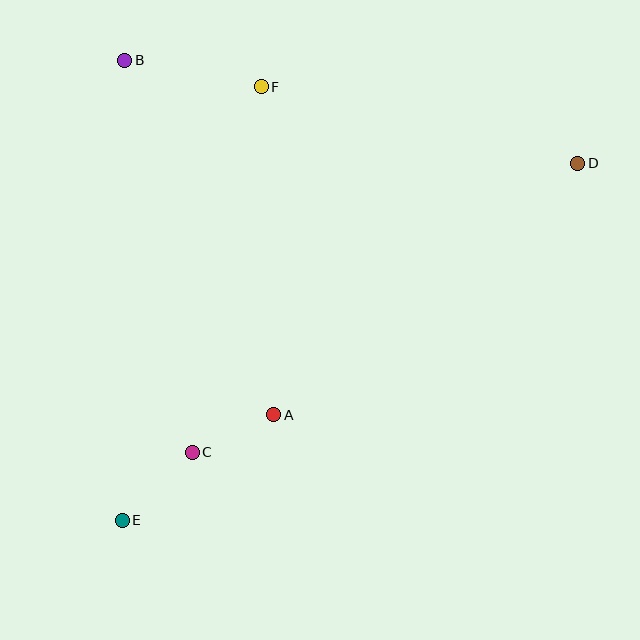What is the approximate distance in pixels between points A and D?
The distance between A and D is approximately 394 pixels.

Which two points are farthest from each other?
Points D and E are farthest from each other.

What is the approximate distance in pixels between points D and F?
The distance between D and F is approximately 326 pixels.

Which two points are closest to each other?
Points A and C are closest to each other.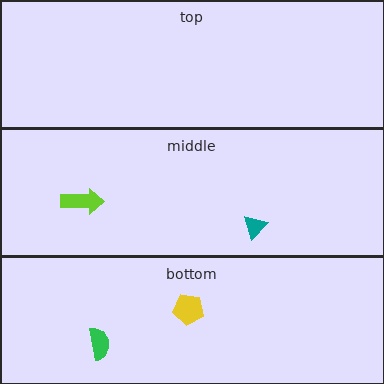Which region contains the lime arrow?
The middle region.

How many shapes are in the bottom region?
2.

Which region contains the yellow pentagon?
The bottom region.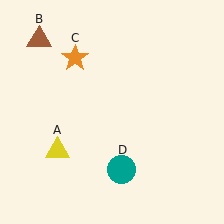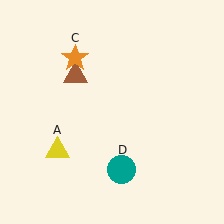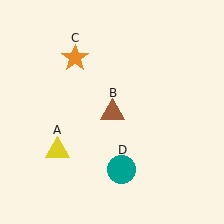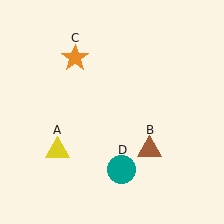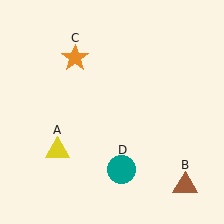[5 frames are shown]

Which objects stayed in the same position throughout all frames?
Yellow triangle (object A) and orange star (object C) and teal circle (object D) remained stationary.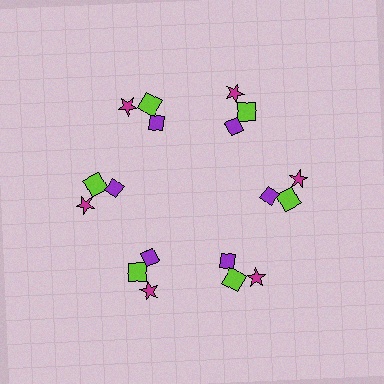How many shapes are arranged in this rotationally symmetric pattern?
There are 18 shapes, arranged in 6 groups of 3.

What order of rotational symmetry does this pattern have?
This pattern has 6-fold rotational symmetry.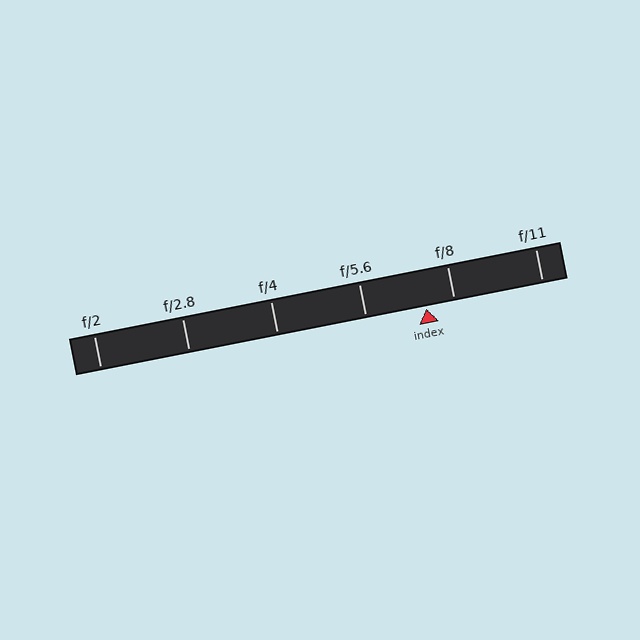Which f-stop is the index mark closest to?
The index mark is closest to f/8.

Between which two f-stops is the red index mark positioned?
The index mark is between f/5.6 and f/8.